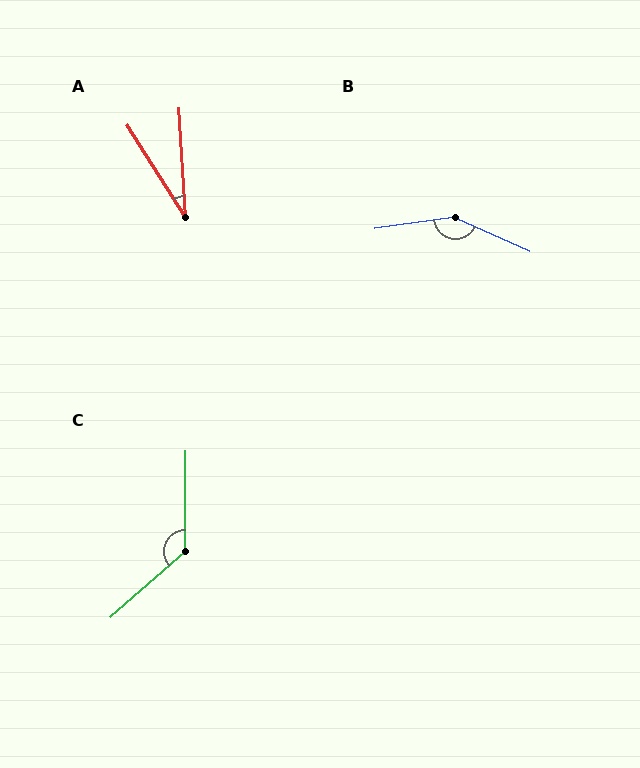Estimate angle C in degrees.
Approximately 132 degrees.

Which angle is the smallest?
A, at approximately 29 degrees.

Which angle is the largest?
B, at approximately 148 degrees.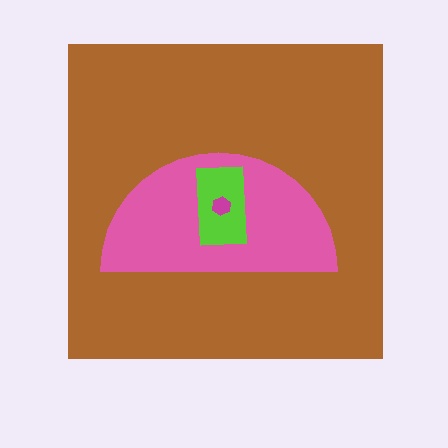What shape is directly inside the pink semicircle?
The lime rectangle.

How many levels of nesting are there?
4.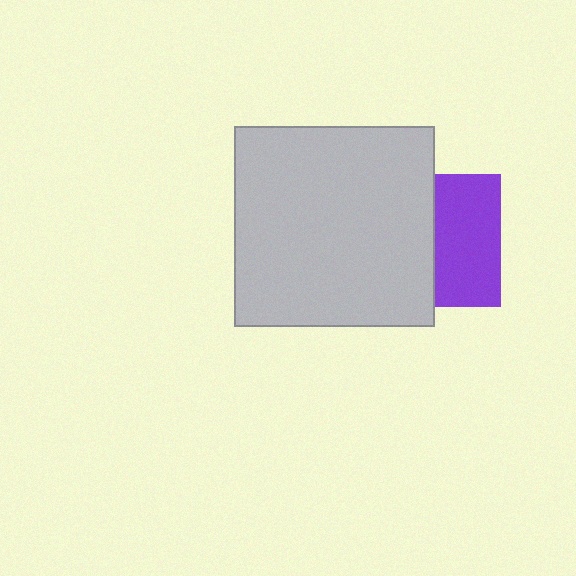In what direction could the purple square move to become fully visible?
The purple square could move right. That would shift it out from behind the light gray square entirely.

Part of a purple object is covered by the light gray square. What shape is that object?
It is a square.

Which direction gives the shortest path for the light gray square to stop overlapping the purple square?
Moving left gives the shortest separation.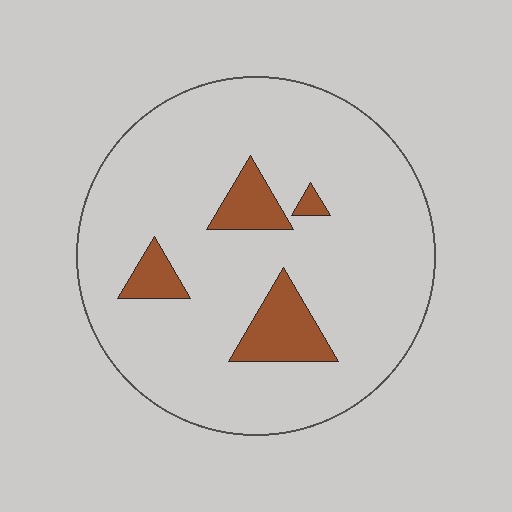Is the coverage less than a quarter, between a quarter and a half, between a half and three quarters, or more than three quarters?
Less than a quarter.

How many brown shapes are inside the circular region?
4.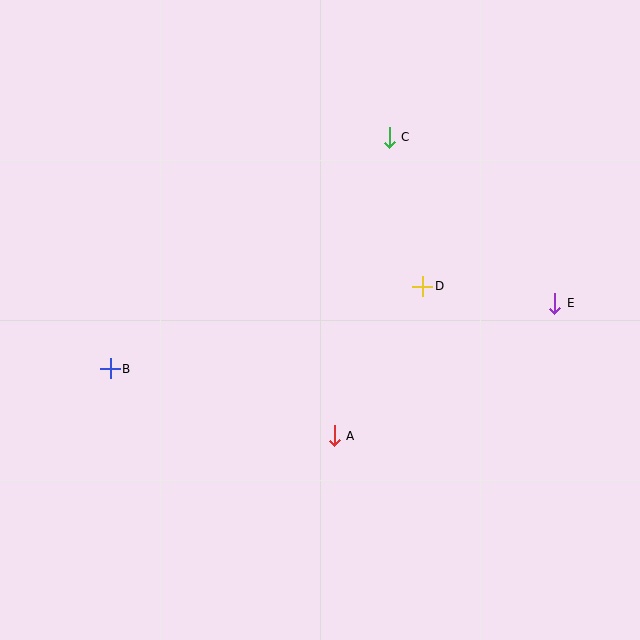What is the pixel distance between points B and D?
The distance between B and D is 323 pixels.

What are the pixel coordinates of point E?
Point E is at (555, 303).